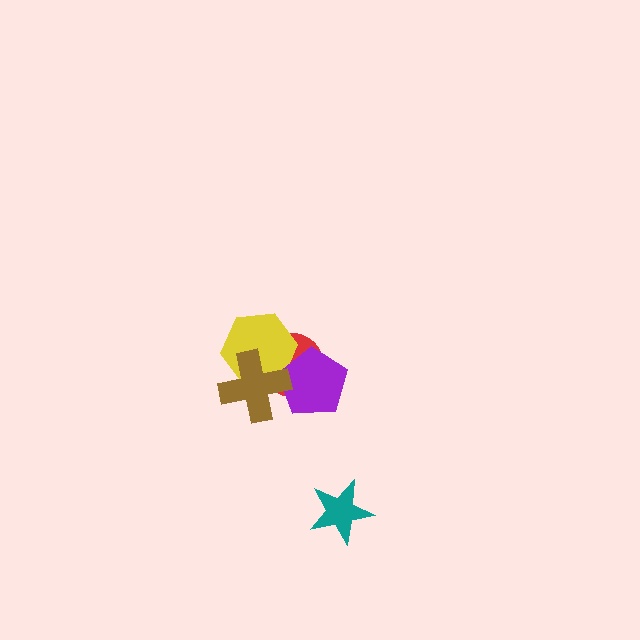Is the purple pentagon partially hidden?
Yes, it is partially covered by another shape.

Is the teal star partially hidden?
No, no other shape covers it.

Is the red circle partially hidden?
Yes, it is partially covered by another shape.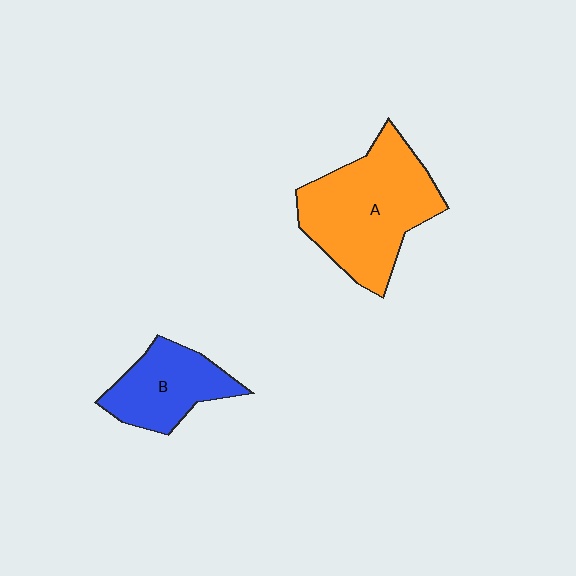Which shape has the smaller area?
Shape B (blue).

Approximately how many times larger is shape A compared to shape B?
Approximately 1.8 times.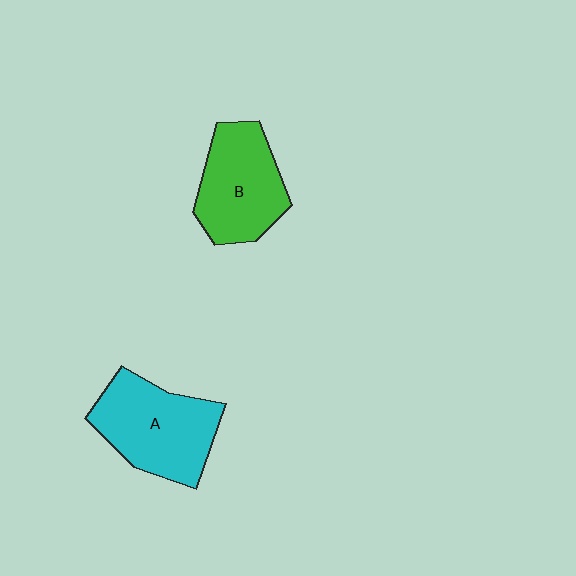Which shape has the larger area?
Shape A (cyan).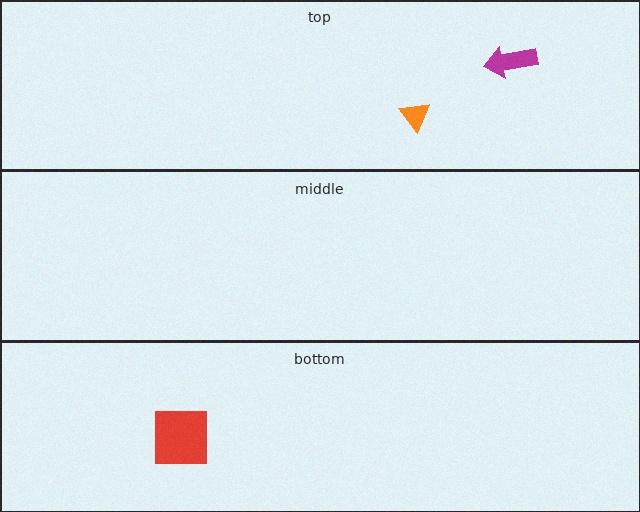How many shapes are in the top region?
2.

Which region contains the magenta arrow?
The top region.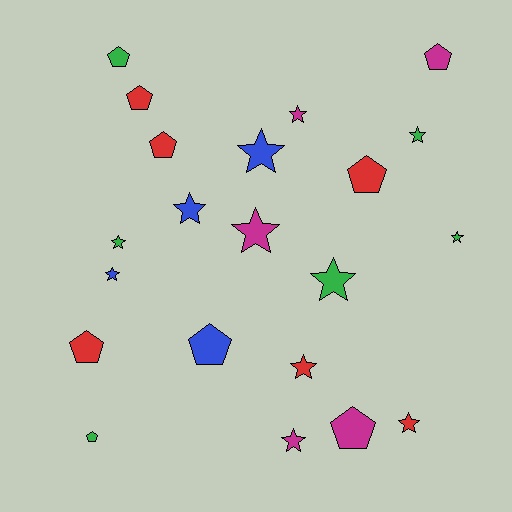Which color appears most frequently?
Red, with 6 objects.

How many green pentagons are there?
There are 2 green pentagons.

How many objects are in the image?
There are 21 objects.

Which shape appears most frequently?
Star, with 12 objects.